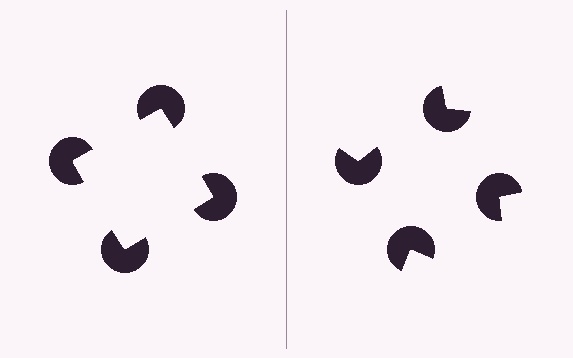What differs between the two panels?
The pac-man discs are positioned identically on both sides; only the wedge orientations differ. On the left they align to a square; on the right they are misaligned.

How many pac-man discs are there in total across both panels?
8 — 4 on each side.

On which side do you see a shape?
An illusory square appears on the left side. On the right side the wedge cuts are rotated, so no coherent shape forms.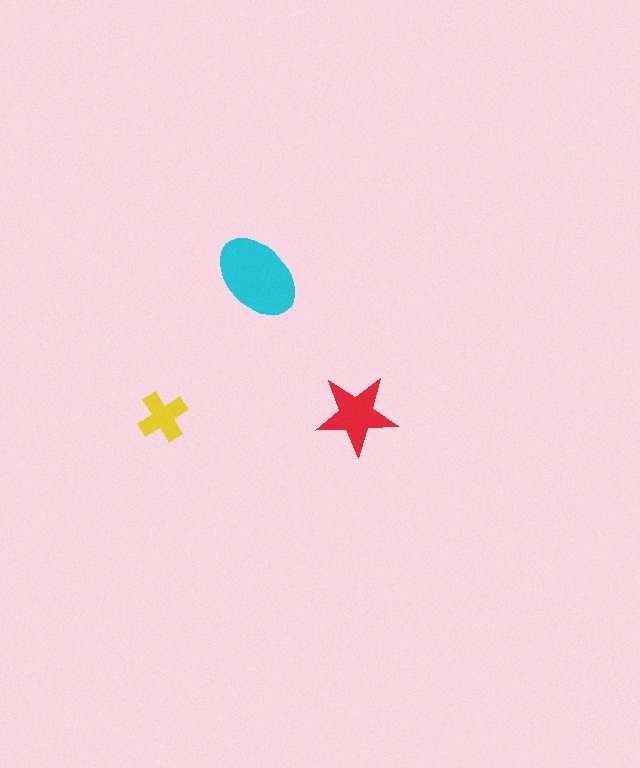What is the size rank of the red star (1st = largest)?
2nd.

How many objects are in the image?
There are 3 objects in the image.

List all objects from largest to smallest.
The cyan ellipse, the red star, the yellow cross.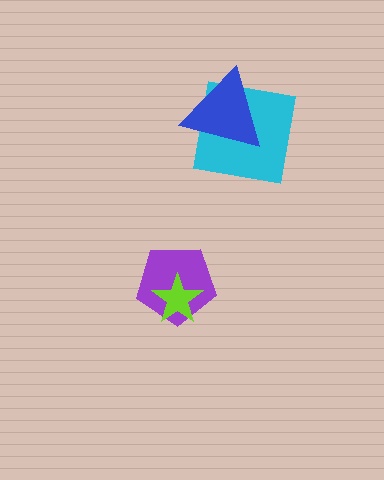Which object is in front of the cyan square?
The blue triangle is in front of the cyan square.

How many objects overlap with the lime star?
1 object overlaps with the lime star.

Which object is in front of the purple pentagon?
The lime star is in front of the purple pentagon.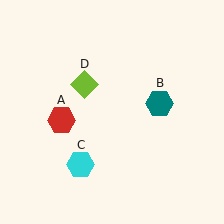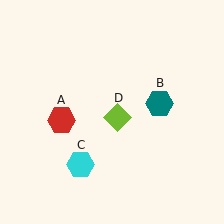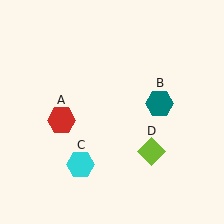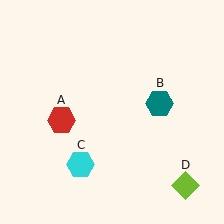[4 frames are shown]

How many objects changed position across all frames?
1 object changed position: lime diamond (object D).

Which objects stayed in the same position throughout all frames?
Red hexagon (object A) and teal hexagon (object B) and cyan hexagon (object C) remained stationary.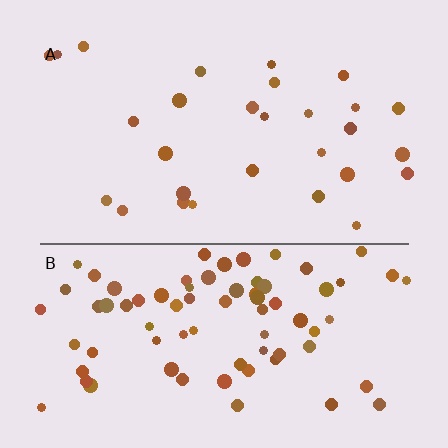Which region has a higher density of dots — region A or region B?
B (the bottom).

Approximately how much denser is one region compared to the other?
Approximately 2.7× — region B over region A.